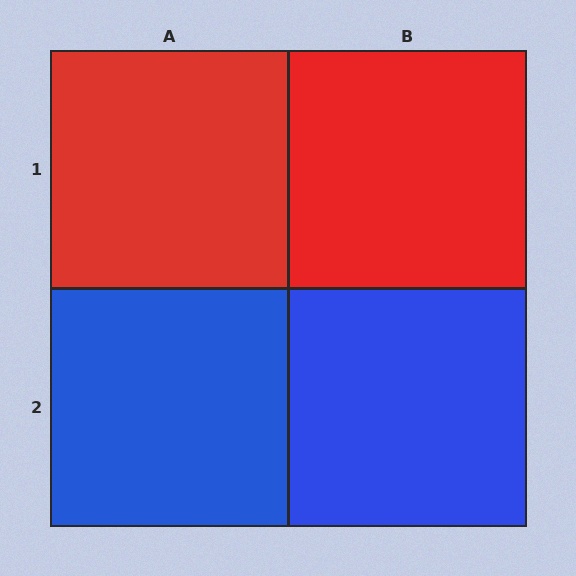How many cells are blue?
2 cells are blue.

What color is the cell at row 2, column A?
Blue.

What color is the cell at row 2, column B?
Blue.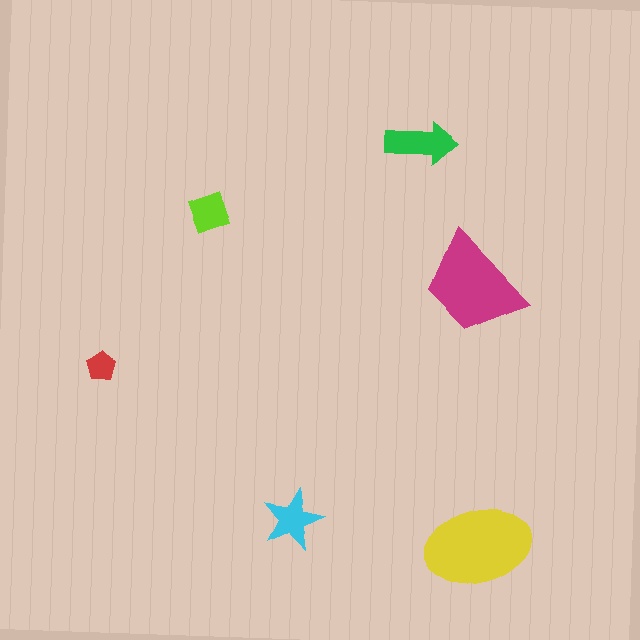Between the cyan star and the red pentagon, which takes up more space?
The cyan star.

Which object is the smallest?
The red pentagon.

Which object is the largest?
The yellow ellipse.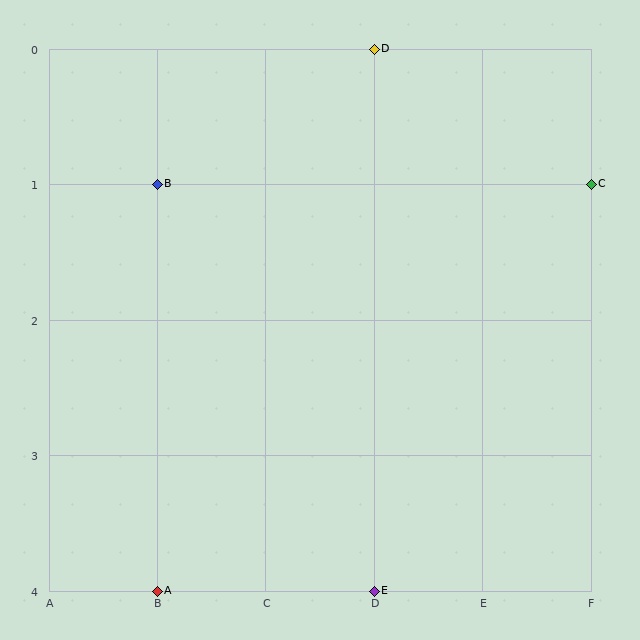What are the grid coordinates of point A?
Point A is at grid coordinates (B, 4).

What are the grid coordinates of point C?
Point C is at grid coordinates (F, 1).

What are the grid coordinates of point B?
Point B is at grid coordinates (B, 1).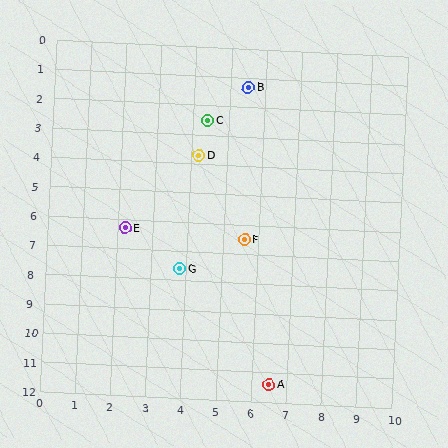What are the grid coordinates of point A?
Point A is at approximately (6.5, 11.4).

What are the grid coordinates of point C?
Point C is at approximately (4.4, 2.5).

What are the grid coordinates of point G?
Point G is at approximately (3.8, 7.6).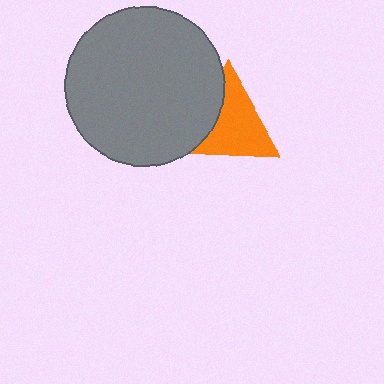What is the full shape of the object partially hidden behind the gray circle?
The partially hidden object is an orange triangle.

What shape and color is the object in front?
The object in front is a gray circle.